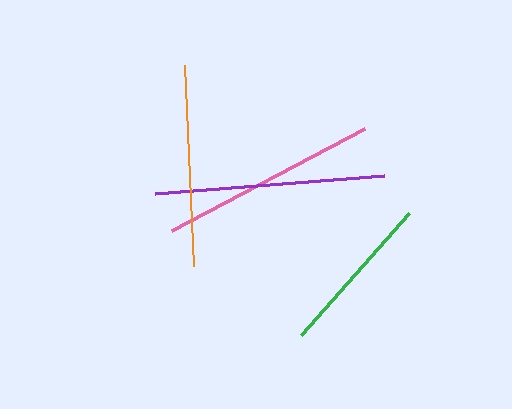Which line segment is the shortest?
The green line is the shortest at approximately 163 pixels.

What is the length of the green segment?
The green segment is approximately 163 pixels long.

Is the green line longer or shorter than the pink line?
The pink line is longer than the green line.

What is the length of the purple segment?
The purple segment is approximately 229 pixels long.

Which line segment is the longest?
The purple line is the longest at approximately 229 pixels.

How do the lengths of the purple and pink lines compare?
The purple and pink lines are approximately the same length.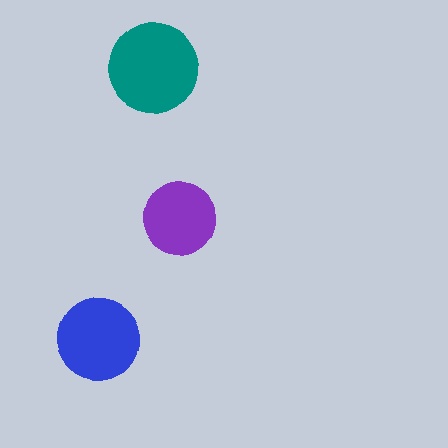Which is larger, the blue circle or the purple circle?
The blue one.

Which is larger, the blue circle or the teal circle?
The teal one.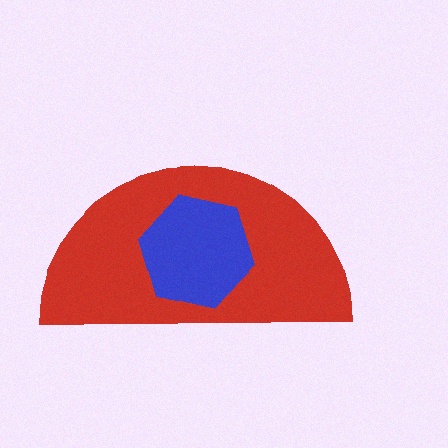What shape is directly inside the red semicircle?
The blue hexagon.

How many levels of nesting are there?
2.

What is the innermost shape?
The blue hexagon.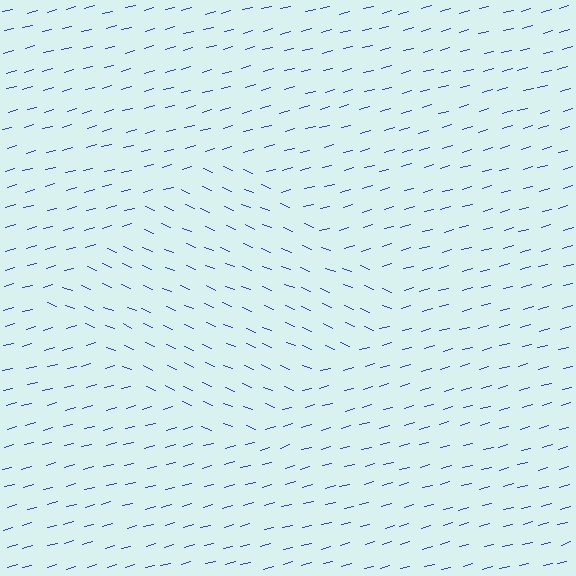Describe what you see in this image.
The image is filled with small blue line segments. A diamond region in the image has lines oriented differently from the surrounding lines, creating a visible texture boundary.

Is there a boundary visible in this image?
Yes, there is a texture boundary formed by a change in line orientation.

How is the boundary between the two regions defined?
The boundary is defined purely by a change in line orientation (approximately 38 degrees difference). All lines are the same color and thickness.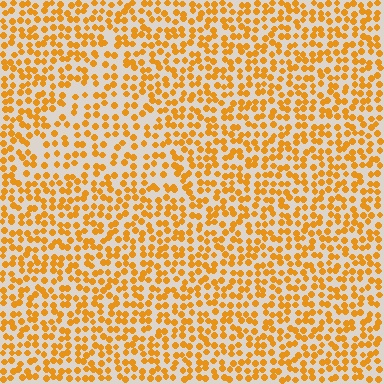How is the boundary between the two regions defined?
The boundary is defined by a change in element density (approximately 1.5x ratio). All elements are the same color, size, and shape.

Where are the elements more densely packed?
The elements are more densely packed outside the triangle boundary.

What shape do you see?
I see a triangle.